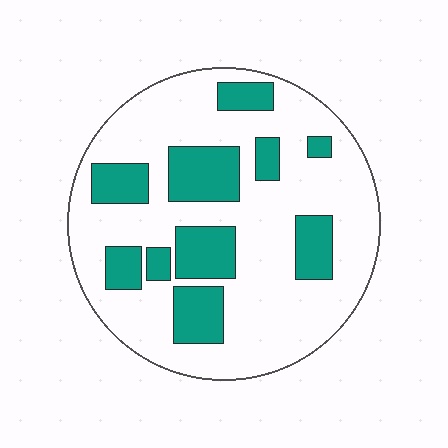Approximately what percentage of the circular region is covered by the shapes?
Approximately 25%.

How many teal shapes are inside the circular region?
10.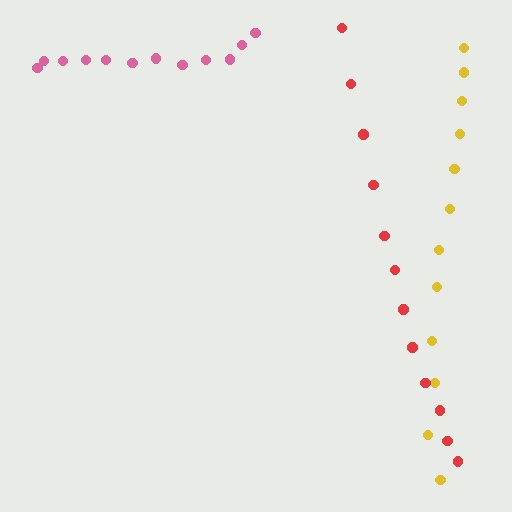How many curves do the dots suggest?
There are 3 distinct paths.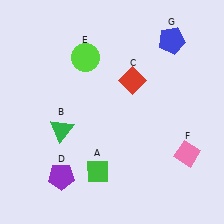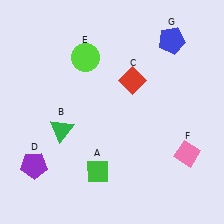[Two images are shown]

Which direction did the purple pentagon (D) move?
The purple pentagon (D) moved left.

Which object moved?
The purple pentagon (D) moved left.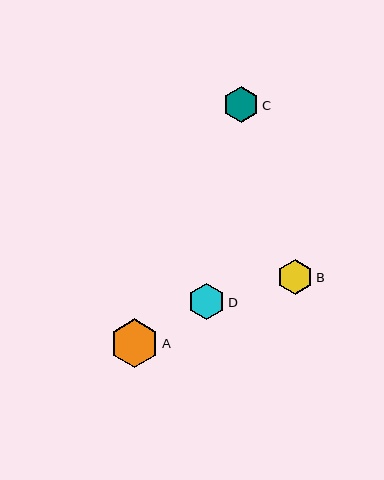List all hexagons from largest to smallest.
From largest to smallest: A, D, C, B.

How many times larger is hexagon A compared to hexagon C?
Hexagon A is approximately 1.3 times the size of hexagon C.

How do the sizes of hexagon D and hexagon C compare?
Hexagon D and hexagon C are approximately the same size.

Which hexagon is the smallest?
Hexagon B is the smallest with a size of approximately 35 pixels.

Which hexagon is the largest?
Hexagon A is the largest with a size of approximately 49 pixels.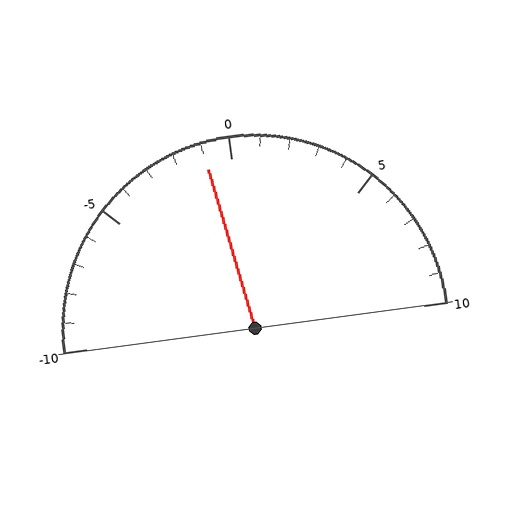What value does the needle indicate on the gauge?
The needle indicates approximately -1.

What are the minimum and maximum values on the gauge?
The gauge ranges from -10 to 10.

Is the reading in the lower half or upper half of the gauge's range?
The reading is in the lower half of the range (-10 to 10).